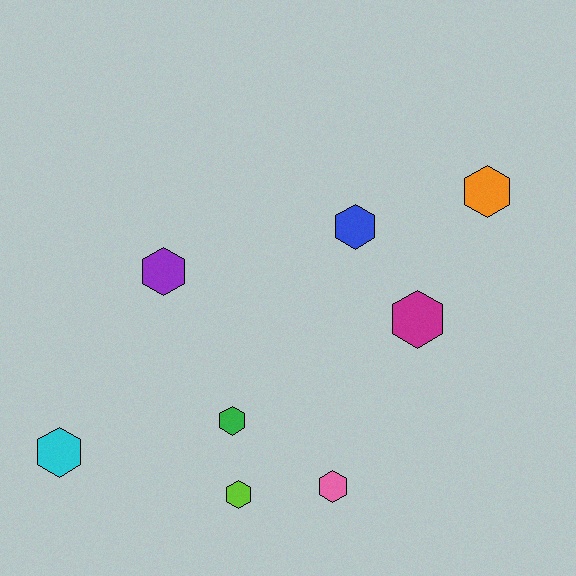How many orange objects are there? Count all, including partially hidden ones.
There is 1 orange object.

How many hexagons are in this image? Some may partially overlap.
There are 8 hexagons.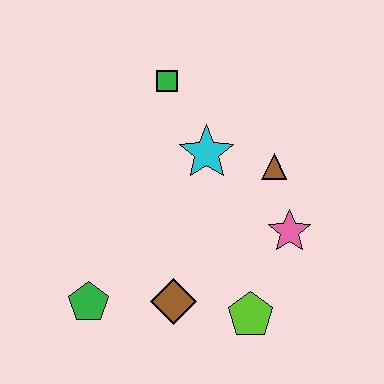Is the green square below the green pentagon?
No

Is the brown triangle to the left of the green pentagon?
No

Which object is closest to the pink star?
The brown triangle is closest to the pink star.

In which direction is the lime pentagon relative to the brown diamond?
The lime pentagon is to the right of the brown diamond.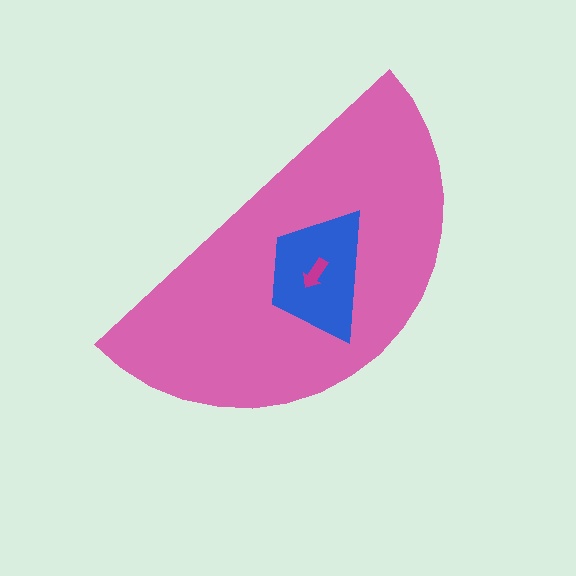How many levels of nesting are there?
3.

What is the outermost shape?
The pink semicircle.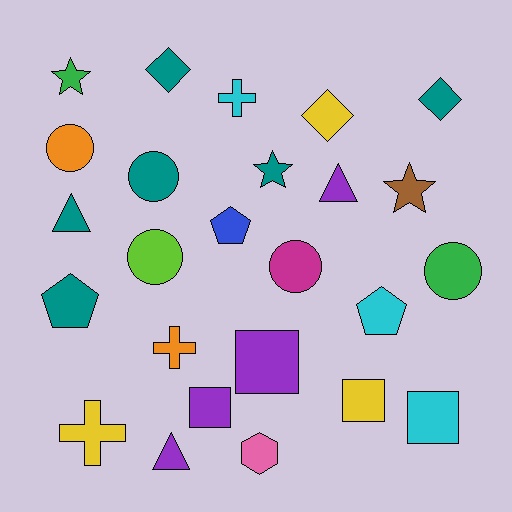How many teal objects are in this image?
There are 6 teal objects.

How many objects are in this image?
There are 25 objects.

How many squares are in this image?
There are 4 squares.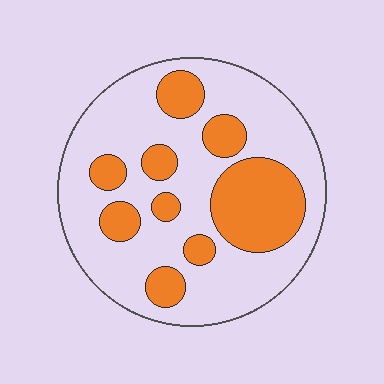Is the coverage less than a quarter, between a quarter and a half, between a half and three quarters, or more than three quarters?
Between a quarter and a half.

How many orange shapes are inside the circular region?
9.